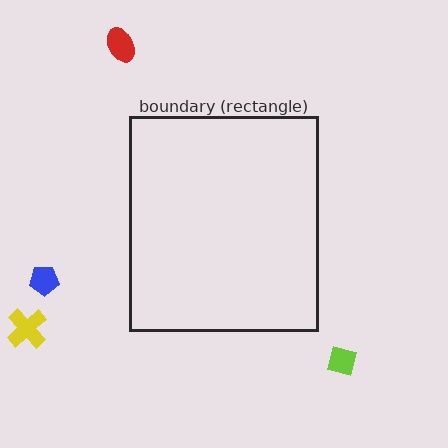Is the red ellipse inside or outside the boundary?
Outside.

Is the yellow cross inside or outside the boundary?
Outside.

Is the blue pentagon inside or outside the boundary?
Outside.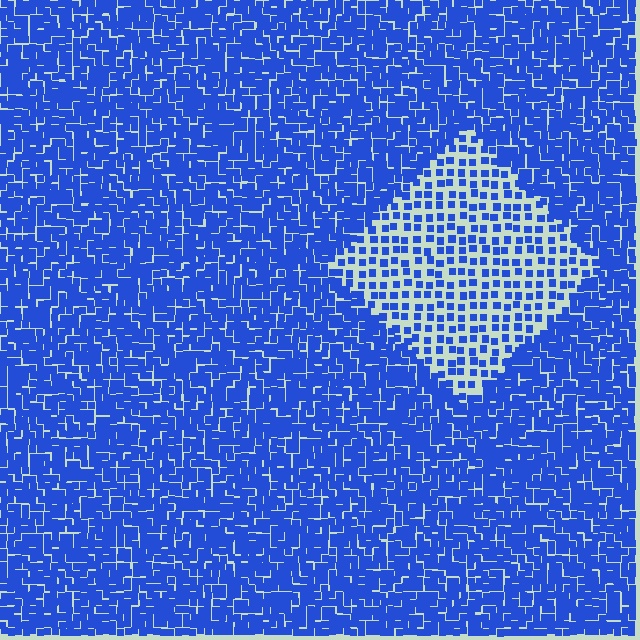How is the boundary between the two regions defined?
The boundary is defined by a change in element density (approximately 2.3x ratio). All elements are the same color, size, and shape.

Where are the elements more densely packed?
The elements are more densely packed outside the diamond boundary.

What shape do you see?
I see a diamond.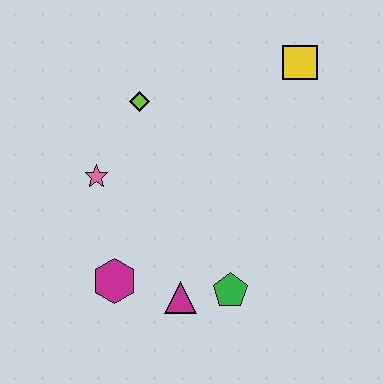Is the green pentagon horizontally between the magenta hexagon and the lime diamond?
No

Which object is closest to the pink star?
The lime diamond is closest to the pink star.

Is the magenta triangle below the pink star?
Yes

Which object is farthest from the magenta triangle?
The yellow square is farthest from the magenta triangle.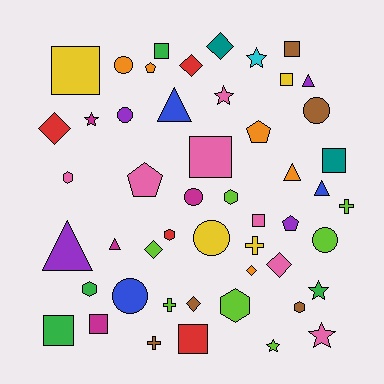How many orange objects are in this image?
There are 5 orange objects.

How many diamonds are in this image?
There are 7 diamonds.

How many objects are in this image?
There are 50 objects.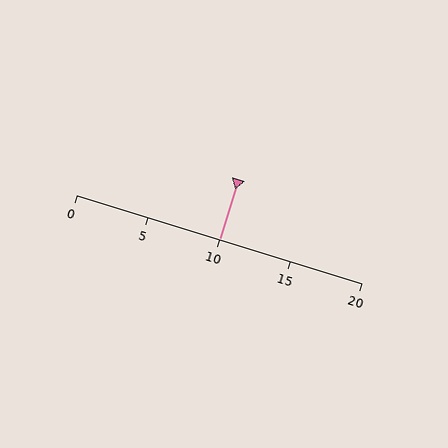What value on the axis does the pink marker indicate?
The marker indicates approximately 10.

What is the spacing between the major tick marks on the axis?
The major ticks are spaced 5 apart.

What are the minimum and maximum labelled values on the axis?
The axis runs from 0 to 20.